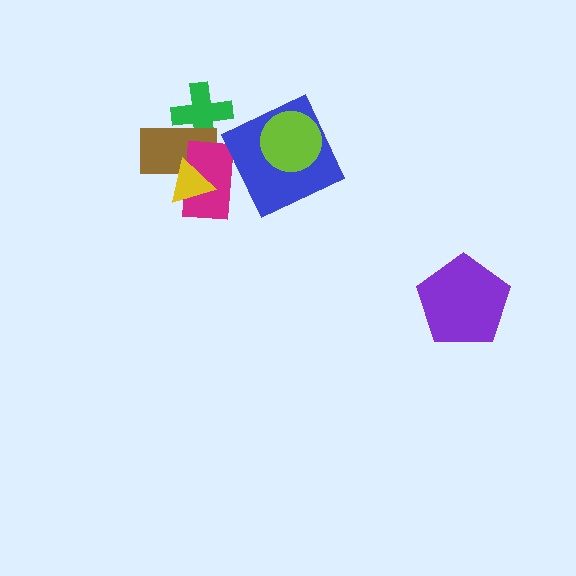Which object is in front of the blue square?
The lime circle is in front of the blue square.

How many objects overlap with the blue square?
1 object overlaps with the blue square.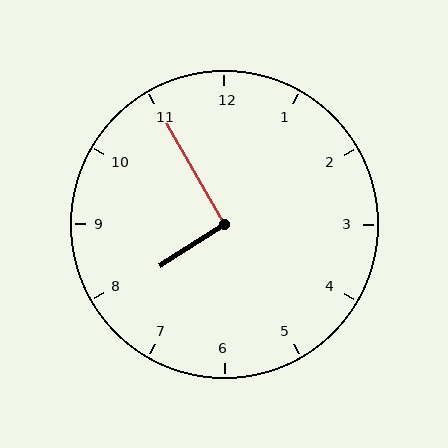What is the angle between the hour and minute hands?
Approximately 92 degrees.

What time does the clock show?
7:55.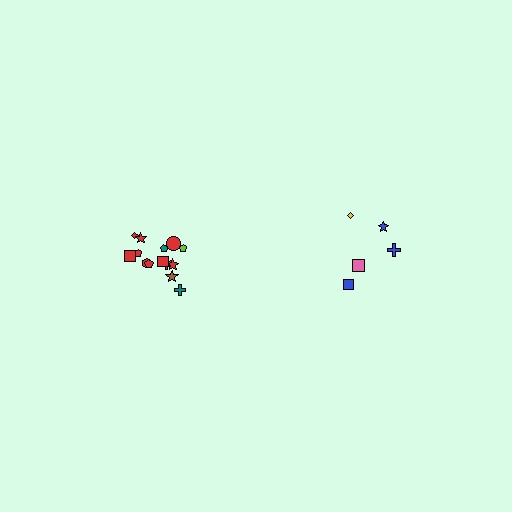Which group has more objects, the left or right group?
The left group.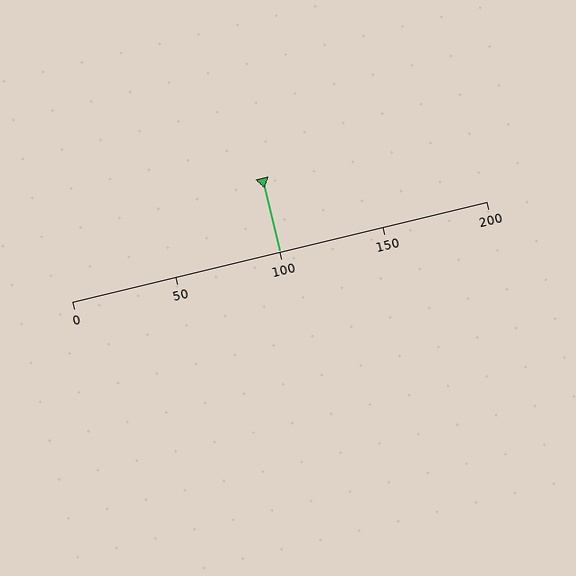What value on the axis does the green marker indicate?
The marker indicates approximately 100.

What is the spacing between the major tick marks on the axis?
The major ticks are spaced 50 apart.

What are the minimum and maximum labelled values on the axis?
The axis runs from 0 to 200.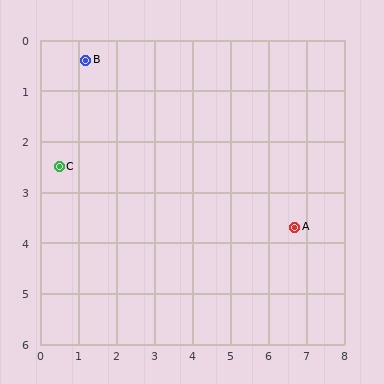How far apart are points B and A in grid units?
Points B and A are about 6.4 grid units apart.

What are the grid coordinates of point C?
Point C is at approximately (0.5, 2.5).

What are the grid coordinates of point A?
Point A is at approximately (6.7, 3.7).